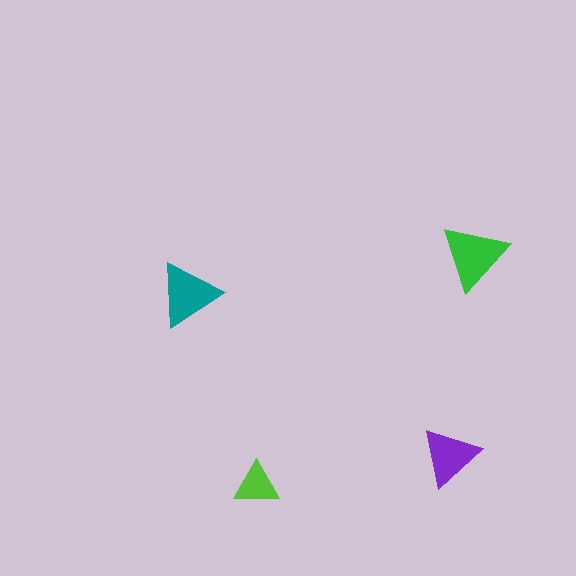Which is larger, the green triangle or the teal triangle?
The green one.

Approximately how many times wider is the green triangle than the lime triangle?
About 1.5 times wider.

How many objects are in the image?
There are 4 objects in the image.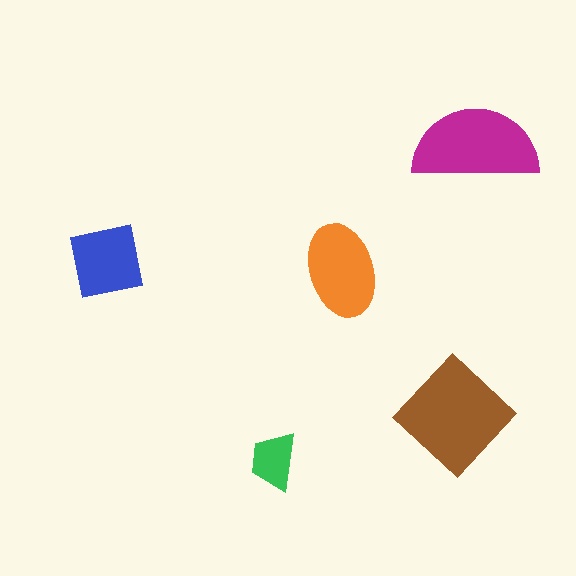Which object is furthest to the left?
The blue square is leftmost.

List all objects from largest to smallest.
The brown diamond, the magenta semicircle, the orange ellipse, the blue square, the green trapezoid.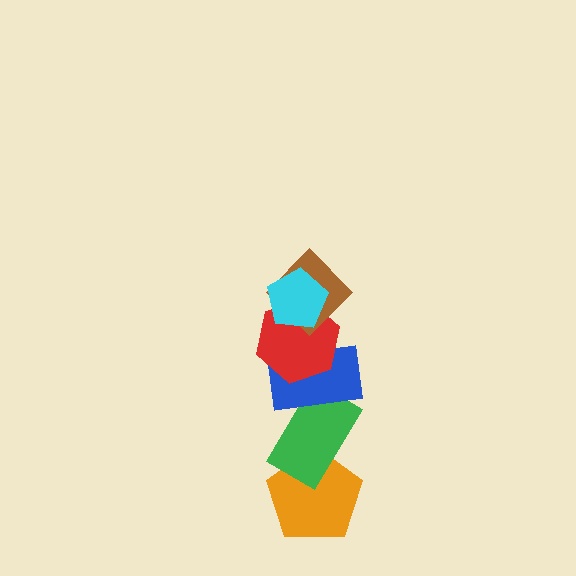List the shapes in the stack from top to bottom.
From top to bottom: the cyan pentagon, the brown diamond, the red hexagon, the blue rectangle, the green rectangle, the orange pentagon.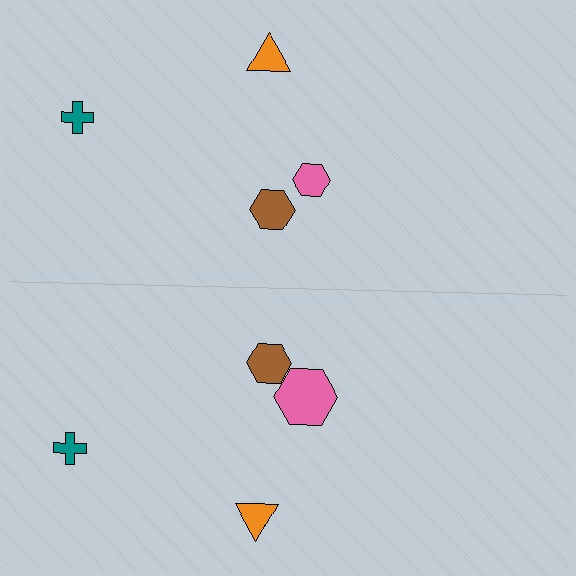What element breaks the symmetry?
The pink hexagon on the bottom side has a different size than its mirror counterpart.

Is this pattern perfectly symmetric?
No, the pattern is not perfectly symmetric. The pink hexagon on the bottom side has a different size than its mirror counterpart.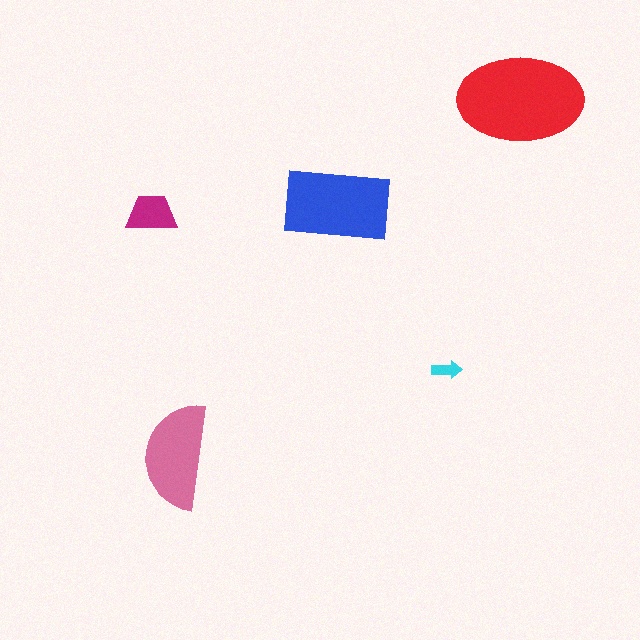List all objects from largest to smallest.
The red ellipse, the blue rectangle, the pink semicircle, the magenta trapezoid, the cyan arrow.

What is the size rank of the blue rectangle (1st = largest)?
2nd.